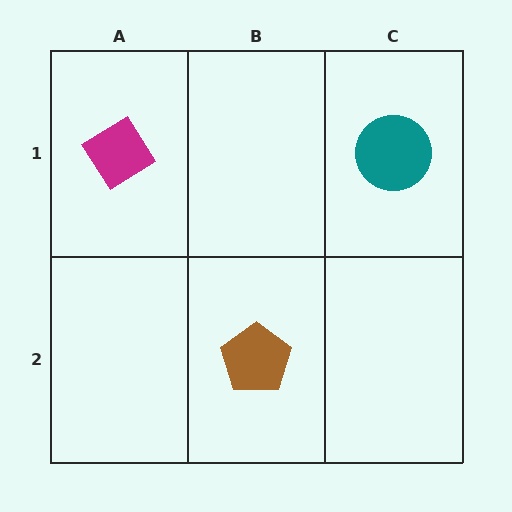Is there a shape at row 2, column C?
No, that cell is empty.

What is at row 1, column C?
A teal circle.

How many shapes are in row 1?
2 shapes.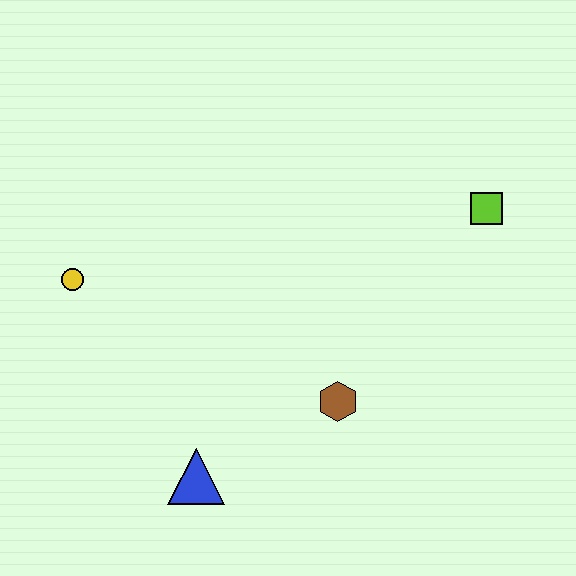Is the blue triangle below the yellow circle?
Yes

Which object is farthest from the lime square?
The yellow circle is farthest from the lime square.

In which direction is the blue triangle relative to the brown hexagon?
The blue triangle is to the left of the brown hexagon.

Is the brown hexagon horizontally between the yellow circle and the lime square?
Yes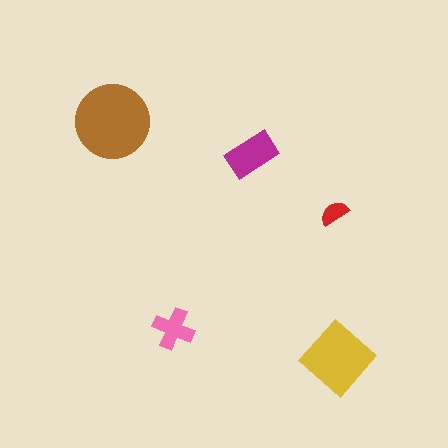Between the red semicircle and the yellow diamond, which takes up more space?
The yellow diamond.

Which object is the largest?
The brown circle.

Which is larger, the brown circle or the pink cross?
The brown circle.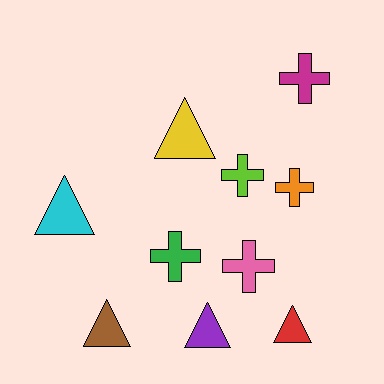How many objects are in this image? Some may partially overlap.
There are 10 objects.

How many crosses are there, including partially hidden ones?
There are 5 crosses.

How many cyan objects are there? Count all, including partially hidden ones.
There is 1 cyan object.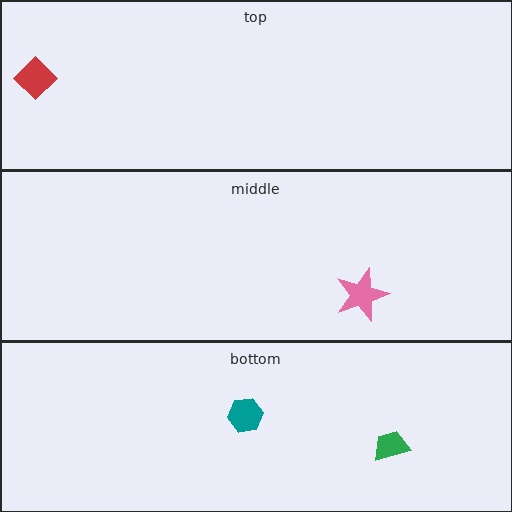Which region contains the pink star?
The middle region.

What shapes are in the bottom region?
The green trapezoid, the teal hexagon.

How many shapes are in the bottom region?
2.